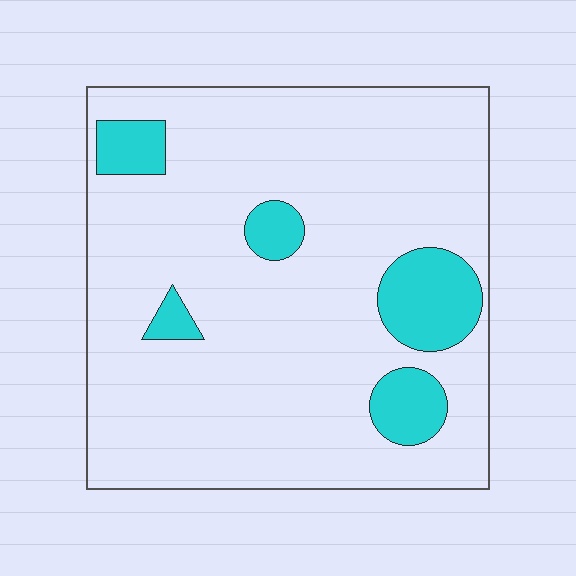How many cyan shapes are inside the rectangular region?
5.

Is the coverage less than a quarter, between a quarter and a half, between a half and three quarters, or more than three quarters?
Less than a quarter.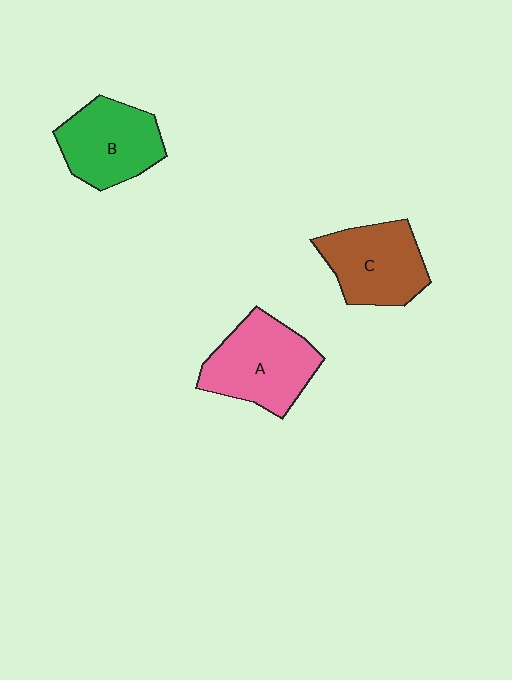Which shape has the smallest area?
Shape B (green).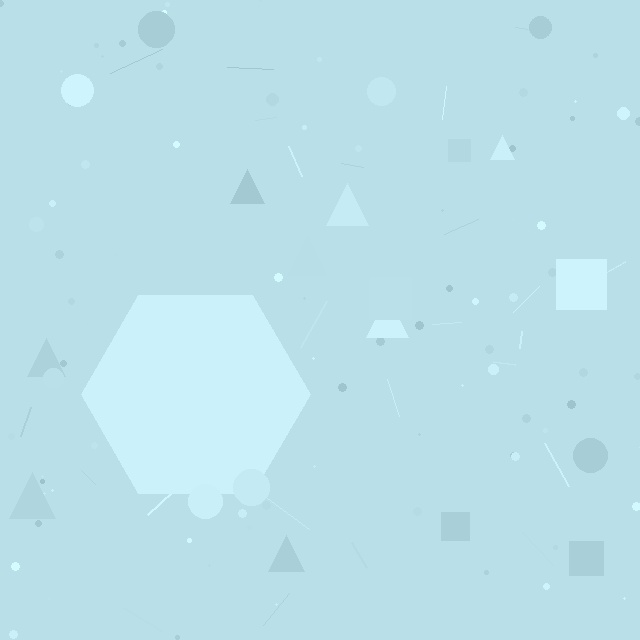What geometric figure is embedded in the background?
A hexagon is embedded in the background.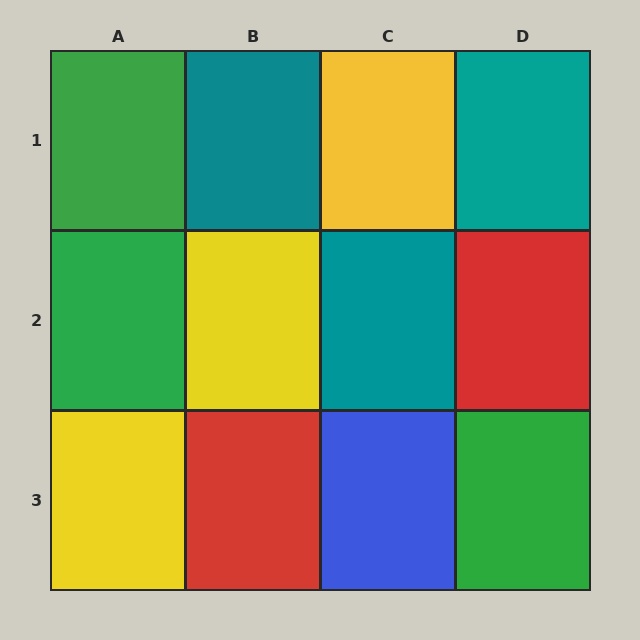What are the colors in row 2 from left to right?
Green, yellow, teal, red.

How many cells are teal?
3 cells are teal.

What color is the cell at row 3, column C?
Blue.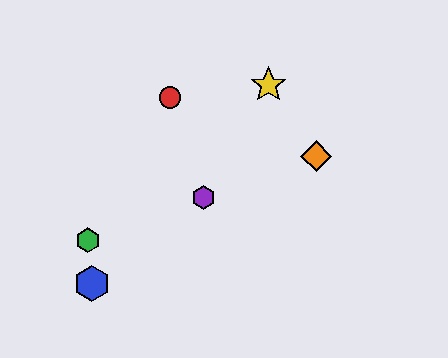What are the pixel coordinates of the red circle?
The red circle is at (170, 98).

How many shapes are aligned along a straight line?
3 shapes (the green hexagon, the purple hexagon, the orange diamond) are aligned along a straight line.